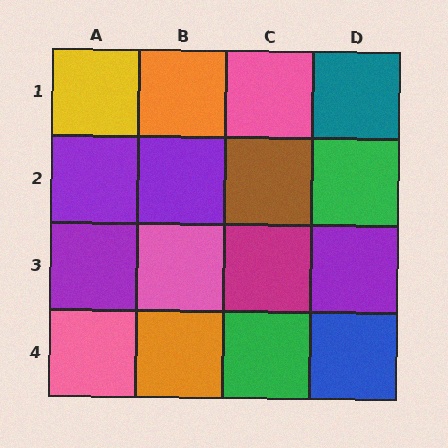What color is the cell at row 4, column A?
Pink.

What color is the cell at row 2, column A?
Purple.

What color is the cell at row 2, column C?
Brown.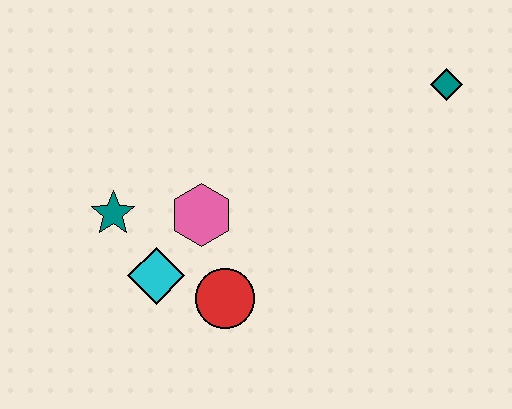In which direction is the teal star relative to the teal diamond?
The teal star is to the left of the teal diamond.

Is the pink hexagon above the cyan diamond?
Yes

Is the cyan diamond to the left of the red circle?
Yes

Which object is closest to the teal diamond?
The pink hexagon is closest to the teal diamond.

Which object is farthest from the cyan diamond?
The teal diamond is farthest from the cyan diamond.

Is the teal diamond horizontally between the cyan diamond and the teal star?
No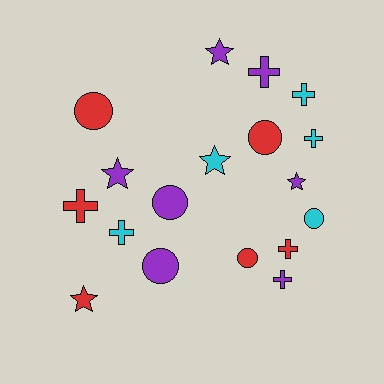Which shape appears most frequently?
Cross, with 7 objects.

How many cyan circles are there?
There is 1 cyan circle.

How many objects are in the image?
There are 18 objects.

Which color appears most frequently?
Purple, with 7 objects.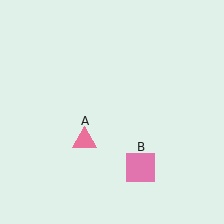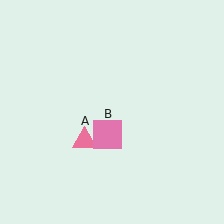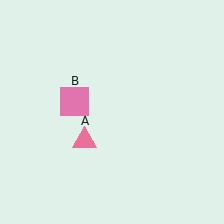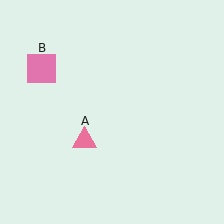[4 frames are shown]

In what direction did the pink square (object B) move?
The pink square (object B) moved up and to the left.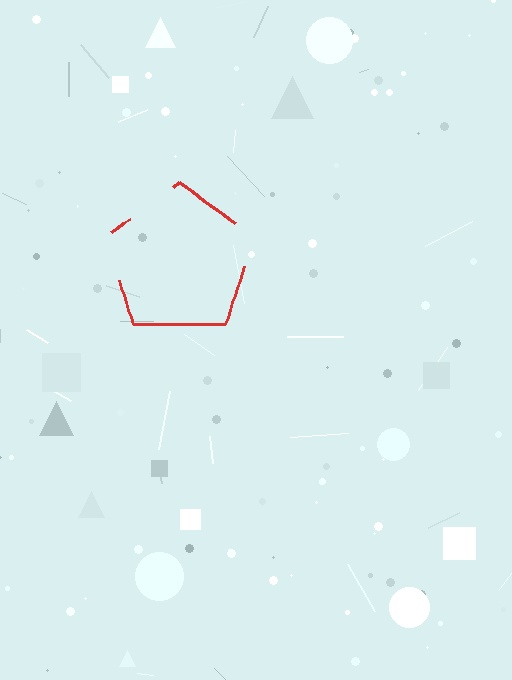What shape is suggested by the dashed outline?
The dashed outline suggests a pentagon.